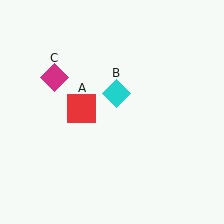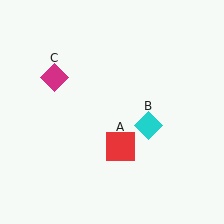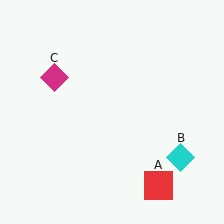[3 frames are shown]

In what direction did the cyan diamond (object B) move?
The cyan diamond (object B) moved down and to the right.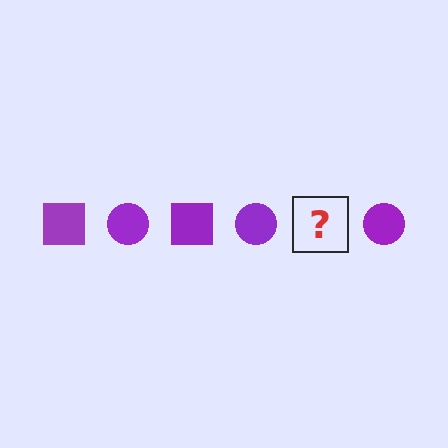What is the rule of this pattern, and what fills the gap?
The rule is that the pattern cycles through square, circle shapes in purple. The gap should be filled with a purple square.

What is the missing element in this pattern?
The missing element is a purple square.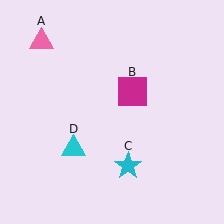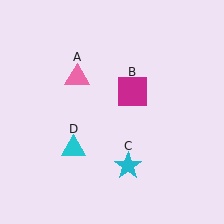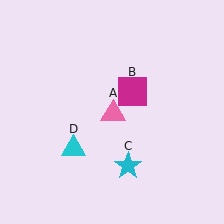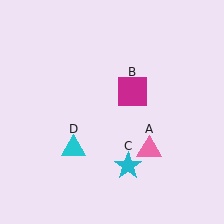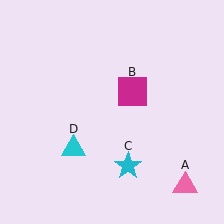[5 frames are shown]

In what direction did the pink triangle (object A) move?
The pink triangle (object A) moved down and to the right.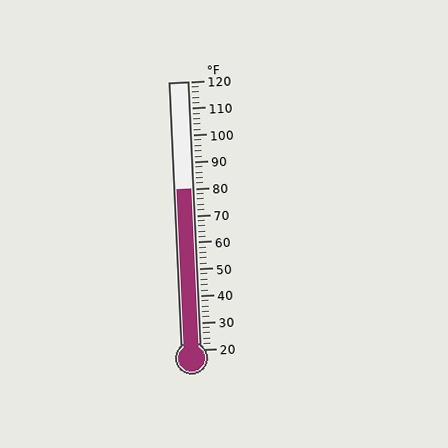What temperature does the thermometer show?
The thermometer shows approximately 80°F.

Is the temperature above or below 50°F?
The temperature is above 50°F.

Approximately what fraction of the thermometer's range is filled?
The thermometer is filled to approximately 60% of its range.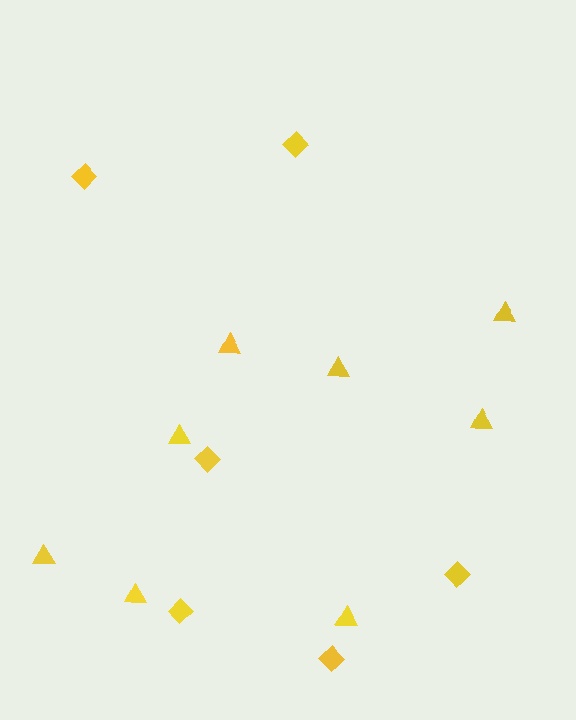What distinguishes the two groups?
There are 2 groups: one group of triangles (8) and one group of diamonds (6).